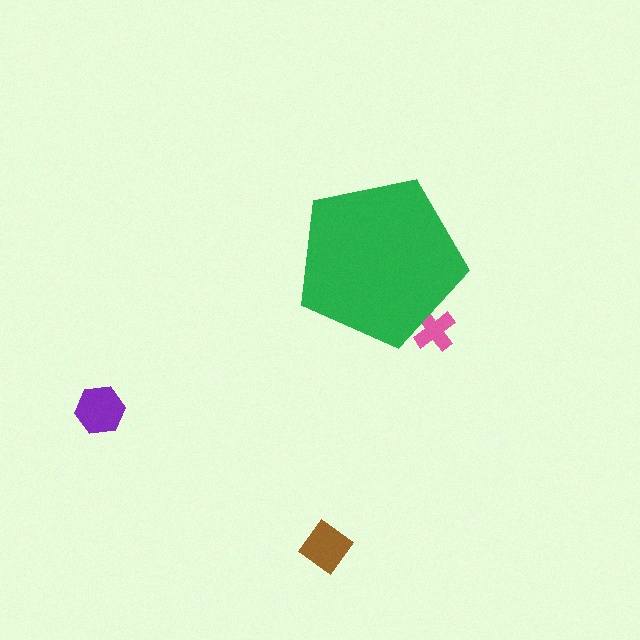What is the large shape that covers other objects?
A green pentagon.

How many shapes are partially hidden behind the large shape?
1 shape is partially hidden.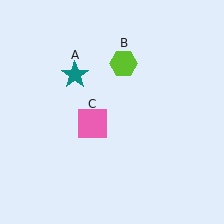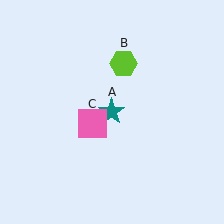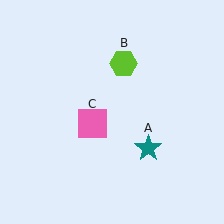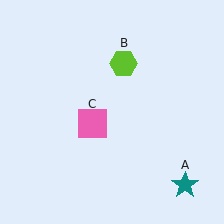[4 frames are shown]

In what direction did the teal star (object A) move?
The teal star (object A) moved down and to the right.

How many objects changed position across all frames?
1 object changed position: teal star (object A).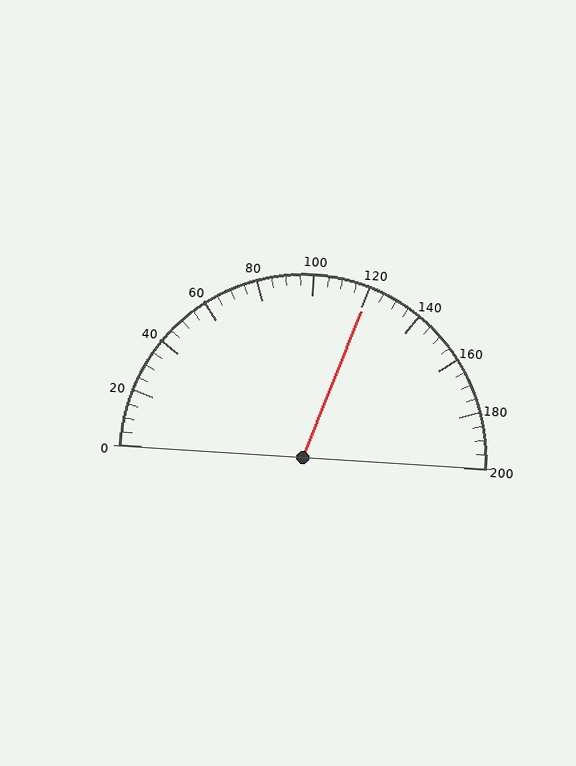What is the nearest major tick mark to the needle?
The nearest major tick mark is 120.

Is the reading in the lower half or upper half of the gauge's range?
The reading is in the upper half of the range (0 to 200).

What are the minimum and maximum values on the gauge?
The gauge ranges from 0 to 200.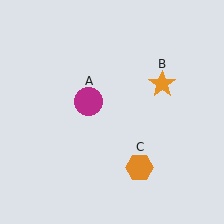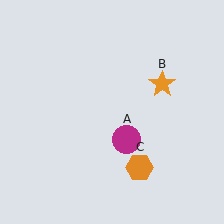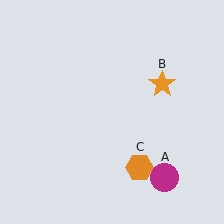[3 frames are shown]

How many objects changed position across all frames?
1 object changed position: magenta circle (object A).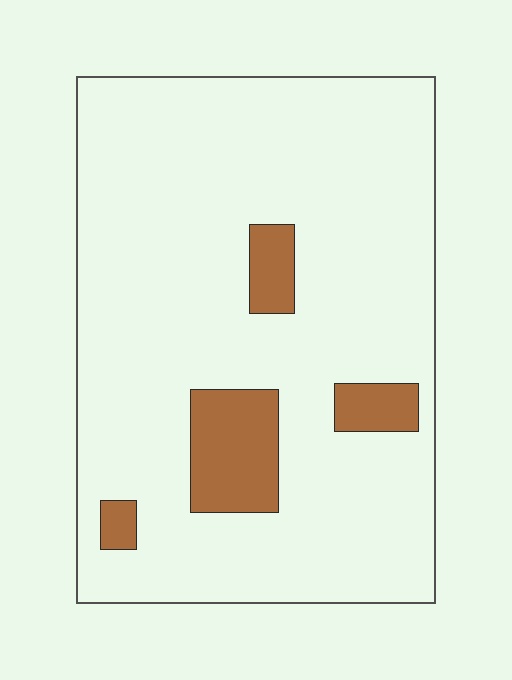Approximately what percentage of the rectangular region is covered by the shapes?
Approximately 10%.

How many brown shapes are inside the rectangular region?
4.